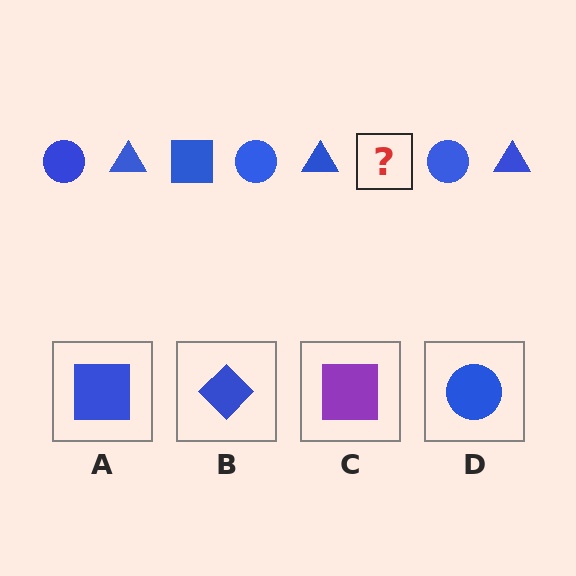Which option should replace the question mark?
Option A.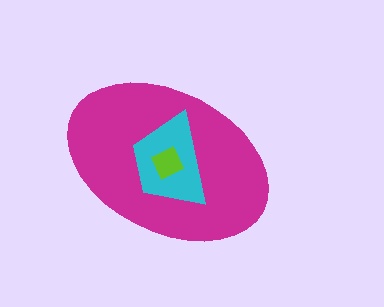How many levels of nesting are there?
3.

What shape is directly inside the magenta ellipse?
The cyan trapezoid.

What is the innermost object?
The lime square.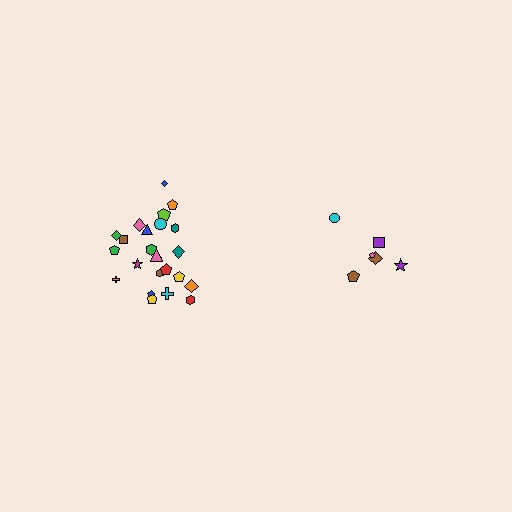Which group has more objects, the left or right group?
The left group.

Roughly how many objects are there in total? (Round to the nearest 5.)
Roughly 30 objects in total.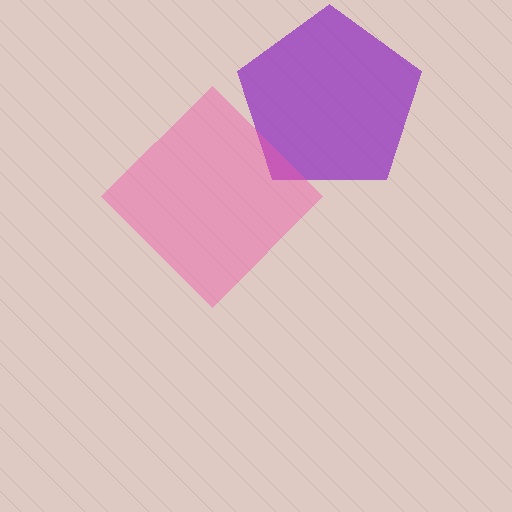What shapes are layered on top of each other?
The layered shapes are: a purple pentagon, a pink diamond.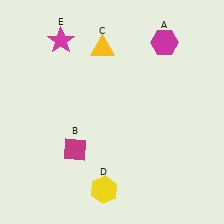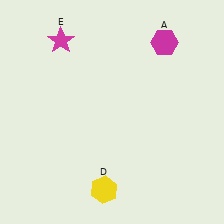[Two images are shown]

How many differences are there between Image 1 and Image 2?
There are 2 differences between the two images.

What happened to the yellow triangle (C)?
The yellow triangle (C) was removed in Image 2. It was in the top-left area of Image 1.